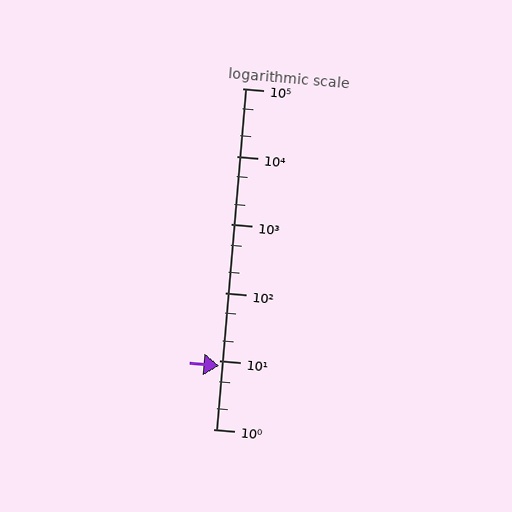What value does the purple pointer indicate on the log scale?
The pointer indicates approximately 8.5.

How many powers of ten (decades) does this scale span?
The scale spans 5 decades, from 1 to 100000.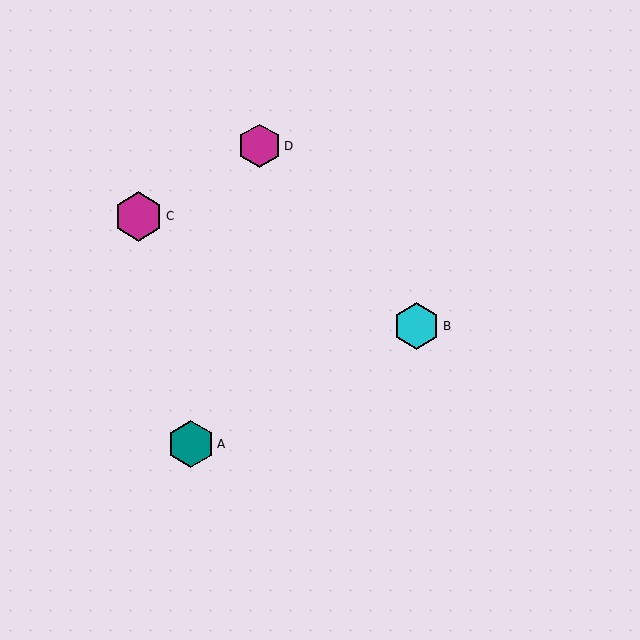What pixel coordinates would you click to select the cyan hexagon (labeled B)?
Click at (416, 326) to select the cyan hexagon B.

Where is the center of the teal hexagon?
The center of the teal hexagon is at (191, 444).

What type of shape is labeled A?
Shape A is a teal hexagon.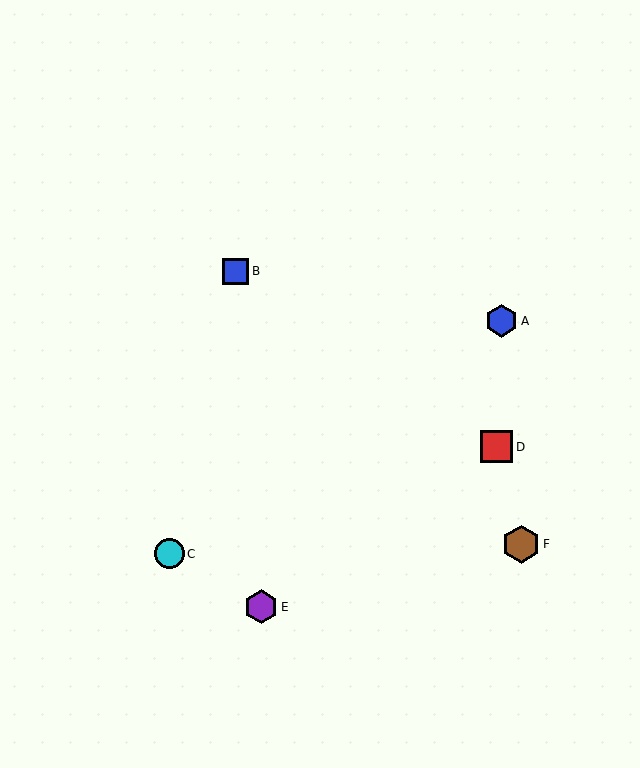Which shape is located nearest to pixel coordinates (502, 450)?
The red square (labeled D) at (497, 447) is nearest to that location.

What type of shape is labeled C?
Shape C is a cyan circle.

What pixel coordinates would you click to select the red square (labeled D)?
Click at (497, 447) to select the red square D.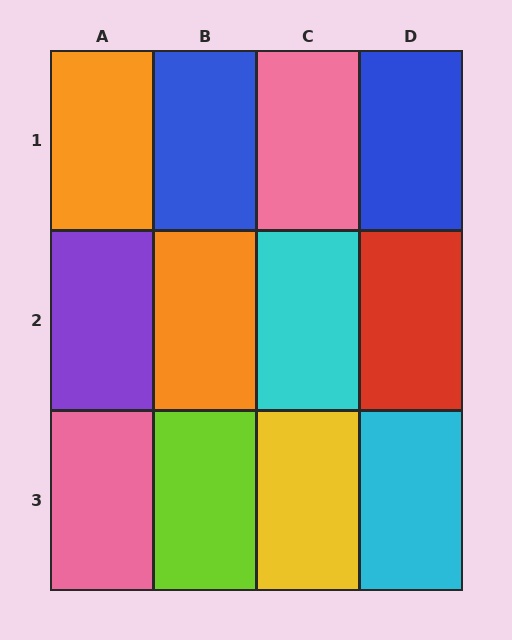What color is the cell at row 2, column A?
Purple.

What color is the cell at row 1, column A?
Orange.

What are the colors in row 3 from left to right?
Pink, lime, yellow, cyan.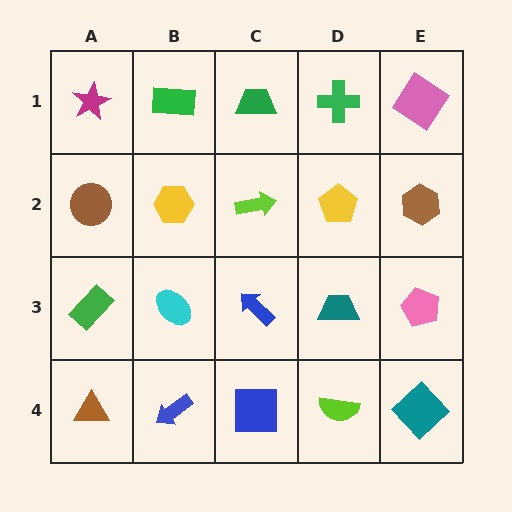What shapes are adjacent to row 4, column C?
A blue arrow (row 3, column C), a blue arrow (row 4, column B), a lime semicircle (row 4, column D).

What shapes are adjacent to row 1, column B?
A yellow hexagon (row 2, column B), a magenta star (row 1, column A), a green trapezoid (row 1, column C).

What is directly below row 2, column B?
A cyan ellipse.